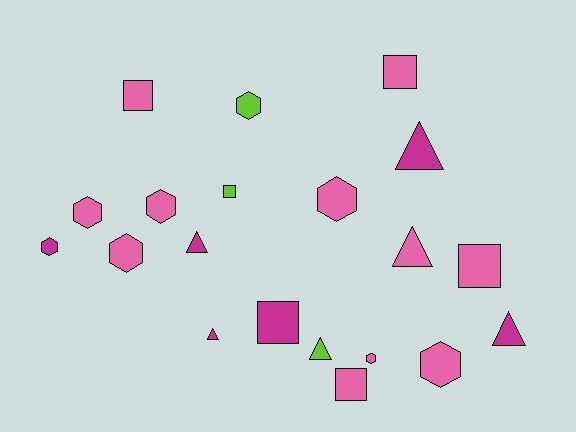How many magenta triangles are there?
There are 4 magenta triangles.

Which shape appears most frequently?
Hexagon, with 8 objects.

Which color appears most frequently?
Pink, with 11 objects.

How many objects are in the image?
There are 20 objects.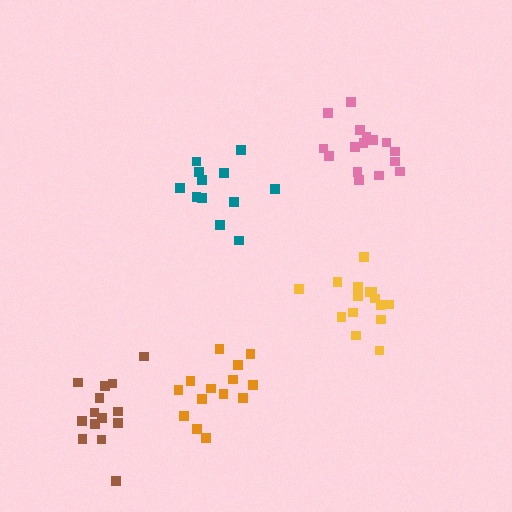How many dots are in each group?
Group 1: 15 dots, Group 2: 14 dots, Group 3: 12 dots, Group 4: 16 dots, Group 5: 14 dots (71 total).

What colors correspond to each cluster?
The clusters are colored: yellow, orange, teal, pink, brown.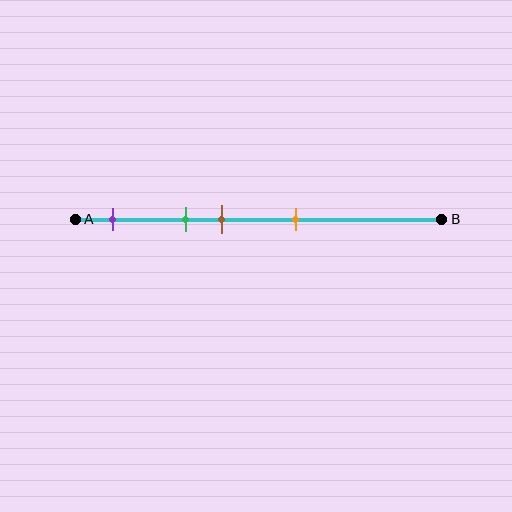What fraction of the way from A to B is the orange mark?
The orange mark is approximately 60% (0.6) of the way from A to B.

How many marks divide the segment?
There are 4 marks dividing the segment.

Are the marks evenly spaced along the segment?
No, the marks are not evenly spaced.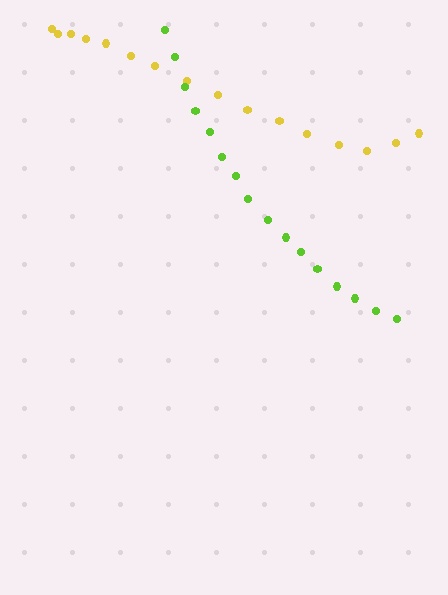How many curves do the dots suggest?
There are 2 distinct paths.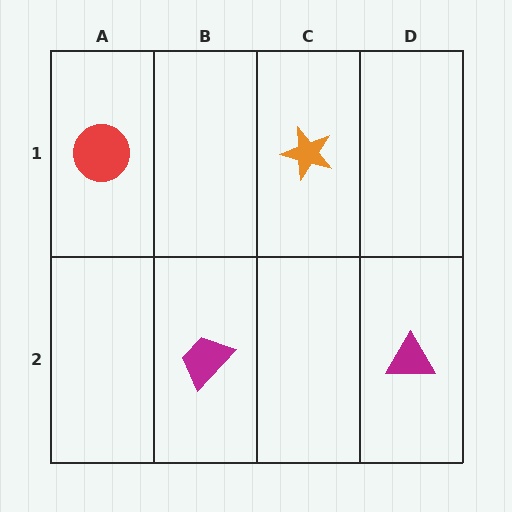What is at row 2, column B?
A magenta trapezoid.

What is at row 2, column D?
A magenta triangle.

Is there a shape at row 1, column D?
No, that cell is empty.